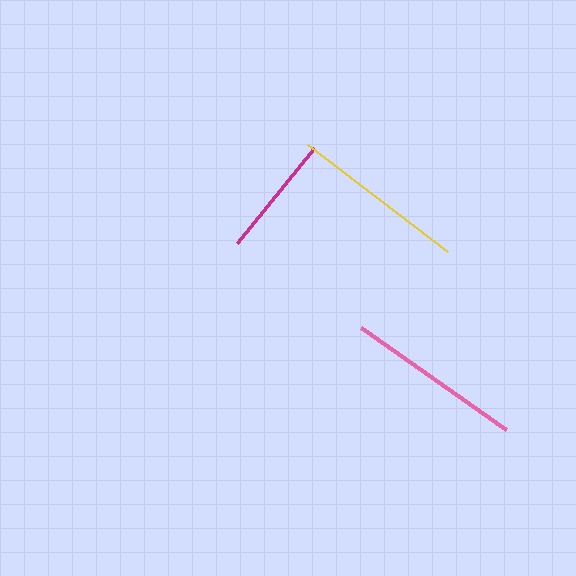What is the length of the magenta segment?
The magenta segment is approximately 122 pixels long.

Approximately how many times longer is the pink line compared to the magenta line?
The pink line is approximately 1.5 times the length of the magenta line.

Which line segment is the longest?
The pink line is the longest at approximately 178 pixels.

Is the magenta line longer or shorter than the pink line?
The pink line is longer than the magenta line.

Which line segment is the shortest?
The magenta line is the shortest at approximately 122 pixels.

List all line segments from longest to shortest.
From longest to shortest: pink, yellow, magenta.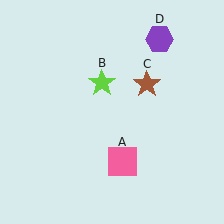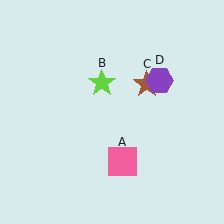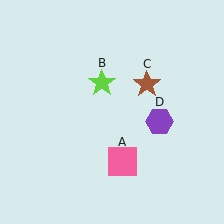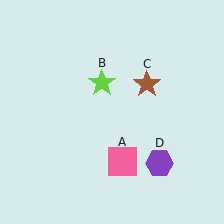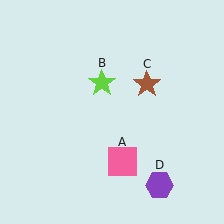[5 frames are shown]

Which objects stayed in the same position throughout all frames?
Pink square (object A) and lime star (object B) and brown star (object C) remained stationary.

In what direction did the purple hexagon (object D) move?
The purple hexagon (object D) moved down.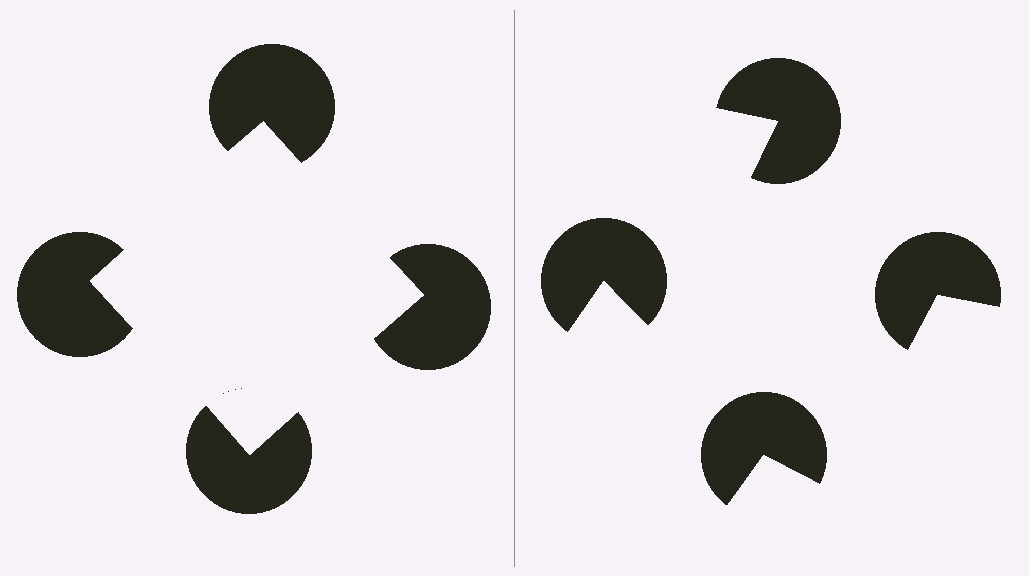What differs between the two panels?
The pac-man discs are positioned identically on both sides; only the wedge orientations differ. On the left they align to a square; on the right they are misaligned.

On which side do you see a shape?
An illusory square appears on the left side. On the right side the wedge cuts are rotated, so no coherent shape forms.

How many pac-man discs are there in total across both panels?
8 — 4 on each side.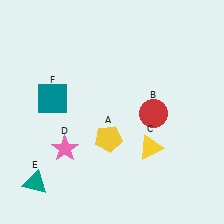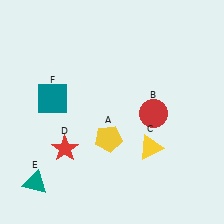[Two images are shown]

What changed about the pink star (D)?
In Image 1, D is pink. In Image 2, it changed to red.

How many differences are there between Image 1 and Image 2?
There is 1 difference between the two images.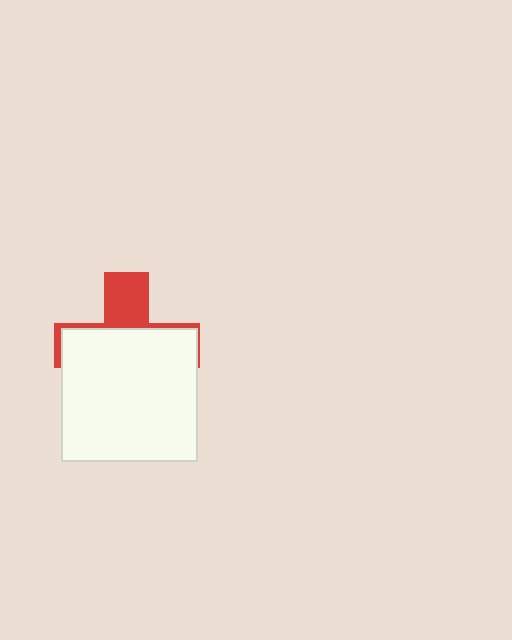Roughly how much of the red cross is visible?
A small part of it is visible (roughly 30%).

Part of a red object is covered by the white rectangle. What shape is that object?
It is a cross.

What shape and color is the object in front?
The object in front is a white rectangle.